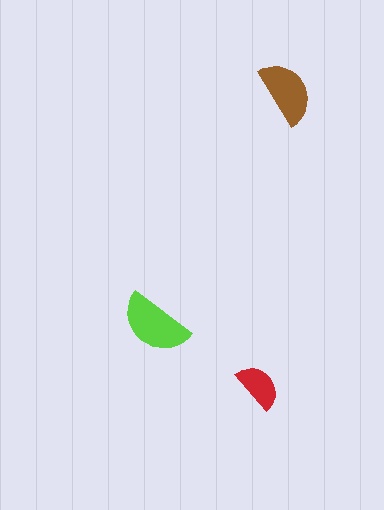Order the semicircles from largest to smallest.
the lime one, the brown one, the red one.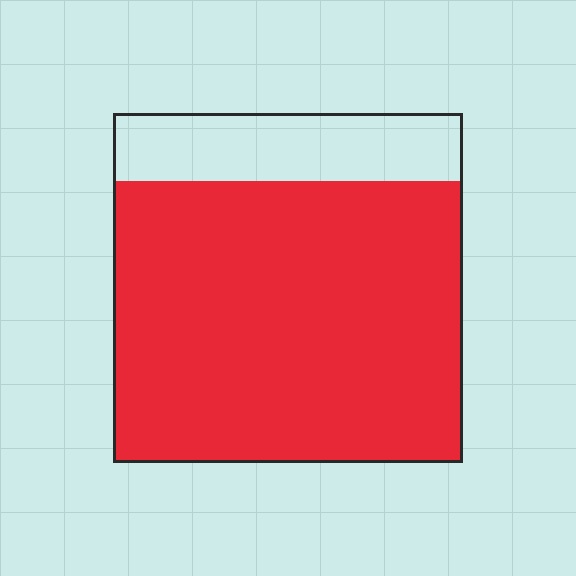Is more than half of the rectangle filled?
Yes.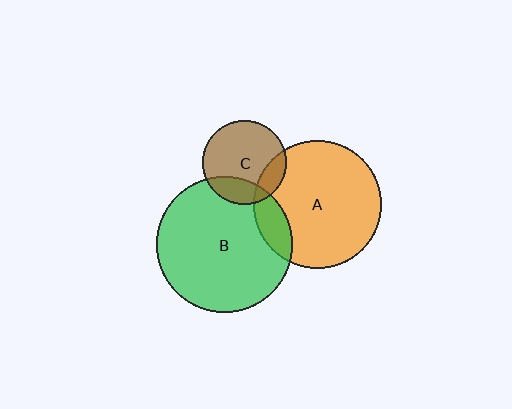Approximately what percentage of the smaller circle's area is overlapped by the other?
Approximately 15%.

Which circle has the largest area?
Circle B (green).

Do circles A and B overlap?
Yes.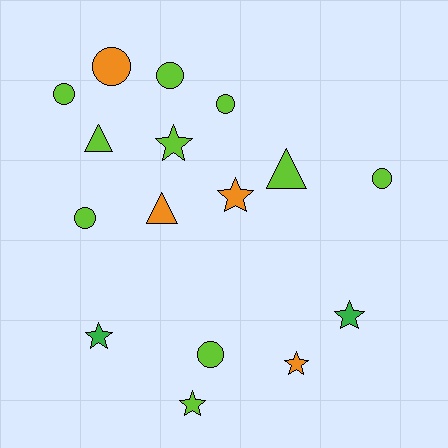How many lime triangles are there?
There are 2 lime triangles.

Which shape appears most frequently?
Circle, with 7 objects.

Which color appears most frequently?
Lime, with 10 objects.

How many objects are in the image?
There are 16 objects.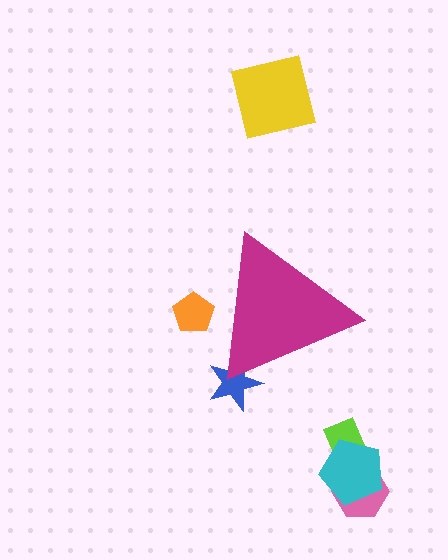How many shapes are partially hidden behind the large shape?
2 shapes are partially hidden.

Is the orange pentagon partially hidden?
Yes, the orange pentagon is partially hidden behind the magenta triangle.